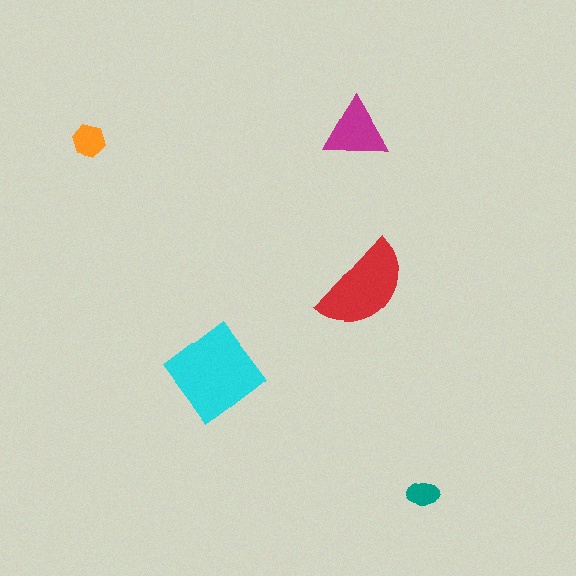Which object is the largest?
The cyan diamond.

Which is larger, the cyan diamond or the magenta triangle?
The cyan diamond.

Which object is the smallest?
The teal ellipse.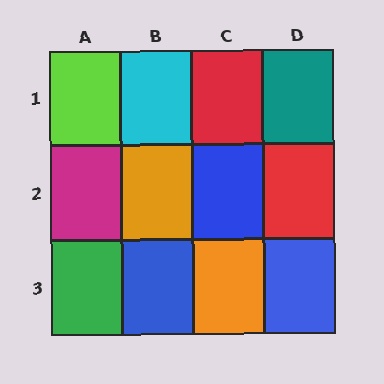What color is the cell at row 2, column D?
Red.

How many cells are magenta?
1 cell is magenta.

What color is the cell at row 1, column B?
Cyan.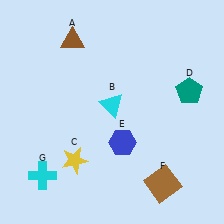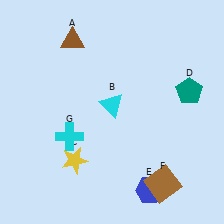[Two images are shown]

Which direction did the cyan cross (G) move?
The cyan cross (G) moved up.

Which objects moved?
The objects that moved are: the blue hexagon (E), the cyan cross (G).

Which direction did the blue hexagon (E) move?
The blue hexagon (E) moved down.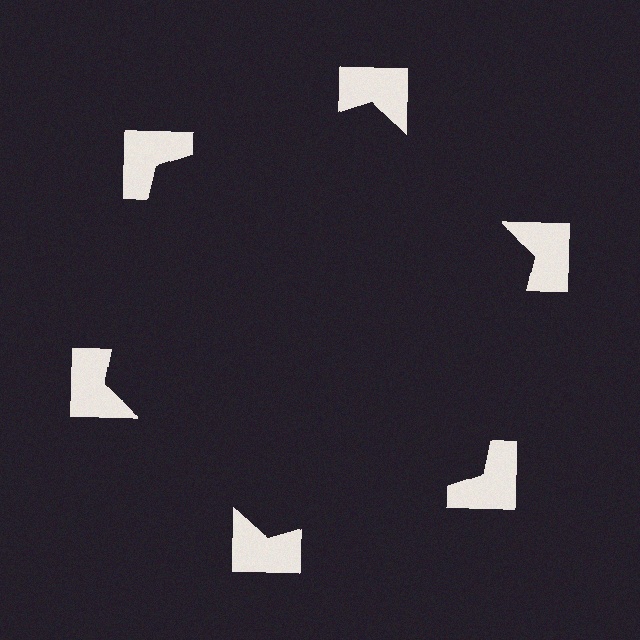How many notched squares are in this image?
There are 6 — one at each vertex of the illusory hexagon.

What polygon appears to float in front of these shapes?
An illusory hexagon — its edges are inferred from the aligned wedge cuts in the notched squares, not physically drawn.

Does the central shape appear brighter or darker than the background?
It typically appears slightly darker than the background, even though no actual brightness change is drawn.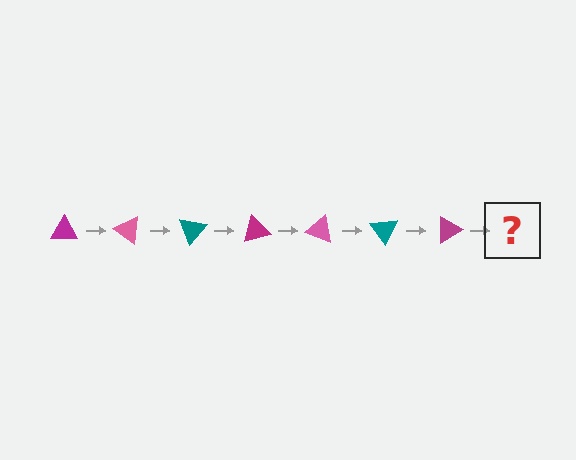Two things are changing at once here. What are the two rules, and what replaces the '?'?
The two rules are that it rotates 35 degrees each step and the color cycles through magenta, pink, and teal. The '?' should be a pink triangle, rotated 245 degrees from the start.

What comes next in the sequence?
The next element should be a pink triangle, rotated 245 degrees from the start.